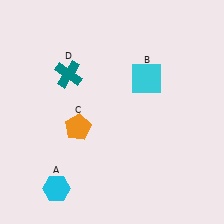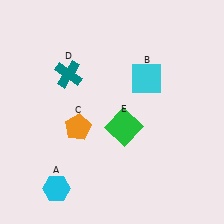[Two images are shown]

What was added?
A green square (E) was added in Image 2.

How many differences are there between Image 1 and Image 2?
There is 1 difference between the two images.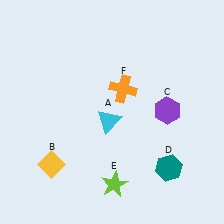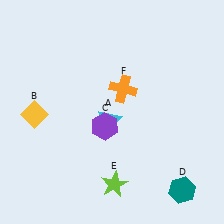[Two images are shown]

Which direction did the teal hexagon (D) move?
The teal hexagon (D) moved down.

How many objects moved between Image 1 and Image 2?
3 objects moved between the two images.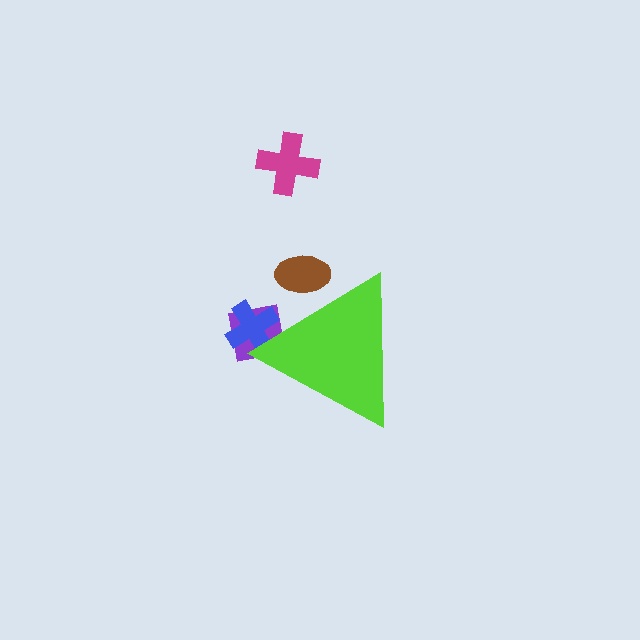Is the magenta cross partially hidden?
No, the magenta cross is fully visible.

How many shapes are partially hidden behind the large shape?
3 shapes are partially hidden.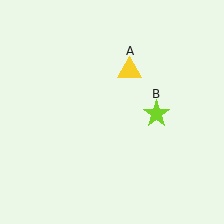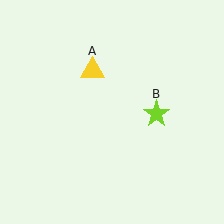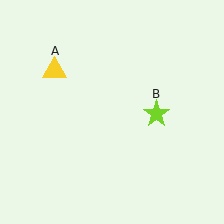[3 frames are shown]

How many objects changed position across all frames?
1 object changed position: yellow triangle (object A).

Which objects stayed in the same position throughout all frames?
Lime star (object B) remained stationary.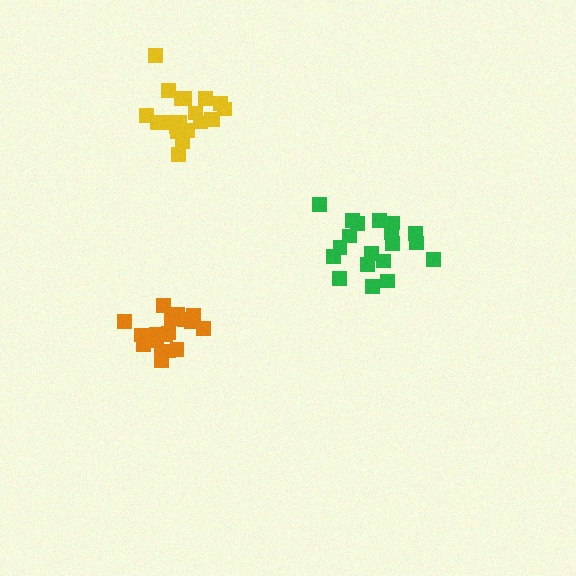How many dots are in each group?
Group 1: 19 dots, Group 2: 18 dots, Group 3: 20 dots (57 total).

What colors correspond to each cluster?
The clusters are colored: green, orange, yellow.